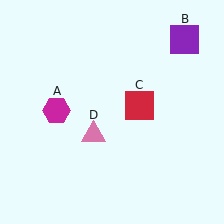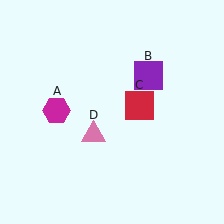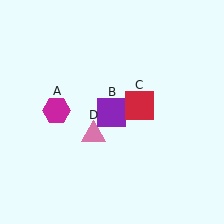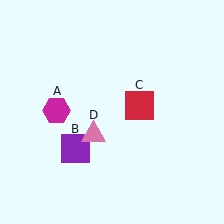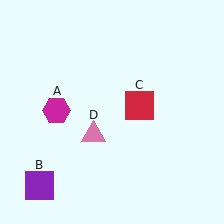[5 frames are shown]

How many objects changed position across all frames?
1 object changed position: purple square (object B).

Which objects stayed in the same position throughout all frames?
Magenta hexagon (object A) and red square (object C) and pink triangle (object D) remained stationary.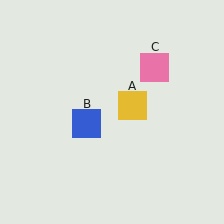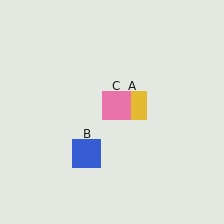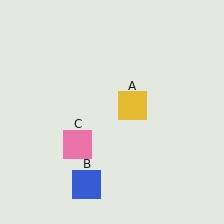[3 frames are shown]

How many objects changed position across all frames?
2 objects changed position: blue square (object B), pink square (object C).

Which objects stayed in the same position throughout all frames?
Yellow square (object A) remained stationary.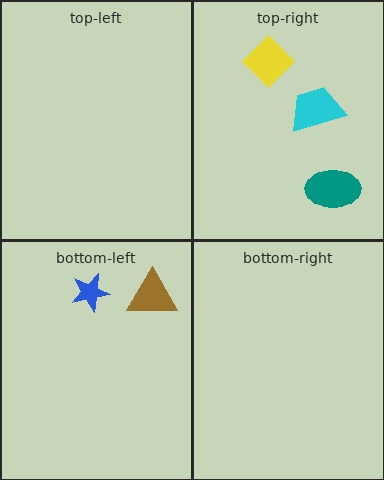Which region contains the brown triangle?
The bottom-left region.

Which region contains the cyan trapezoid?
The top-right region.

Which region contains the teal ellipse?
The top-right region.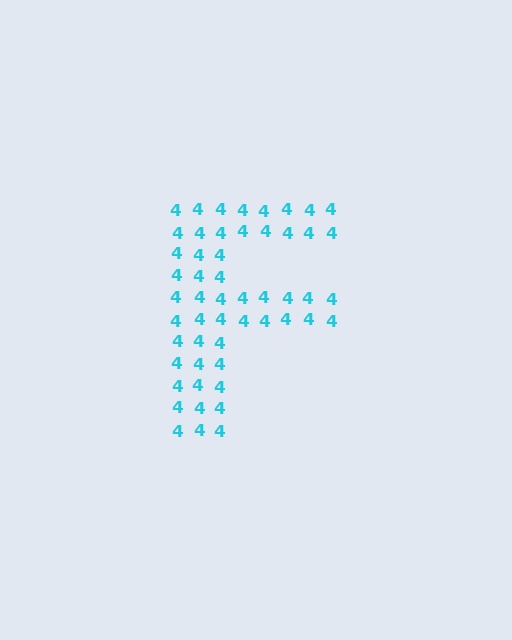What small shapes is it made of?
It is made of small digit 4's.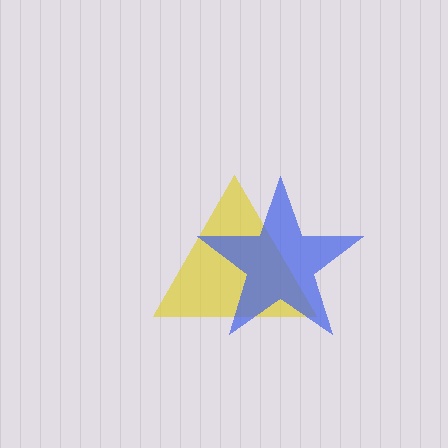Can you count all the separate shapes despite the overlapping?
Yes, there are 2 separate shapes.